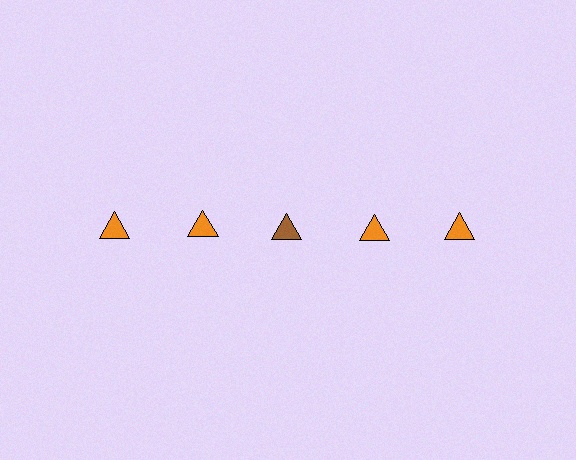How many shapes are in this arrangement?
There are 5 shapes arranged in a grid pattern.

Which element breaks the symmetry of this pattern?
The brown triangle in the top row, center column breaks the symmetry. All other shapes are orange triangles.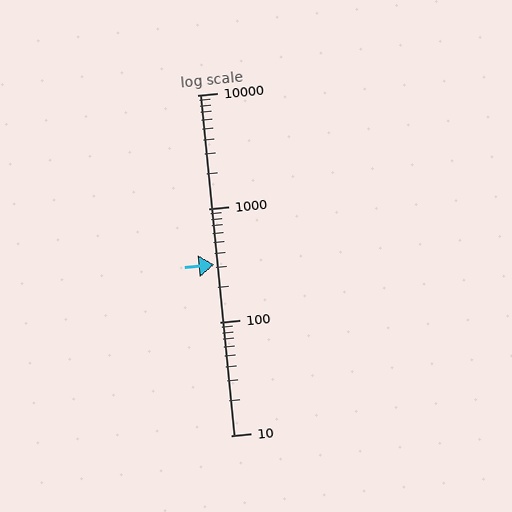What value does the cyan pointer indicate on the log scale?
The pointer indicates approximately 320.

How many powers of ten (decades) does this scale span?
The scale spans 3 decades, from 10 to 10000.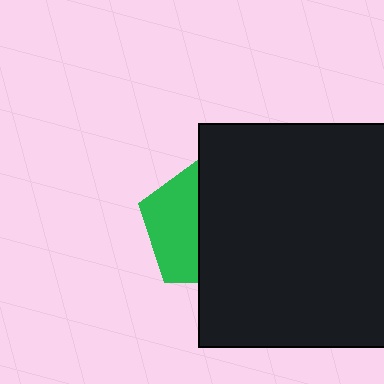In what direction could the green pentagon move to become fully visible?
The green pentagon could move left. That would shift it out from behind the black square entirely.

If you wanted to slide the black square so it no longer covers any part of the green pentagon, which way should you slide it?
Slide it right — that is the most direct way to separate the two shapes.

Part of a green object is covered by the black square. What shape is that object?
It is a pentagon.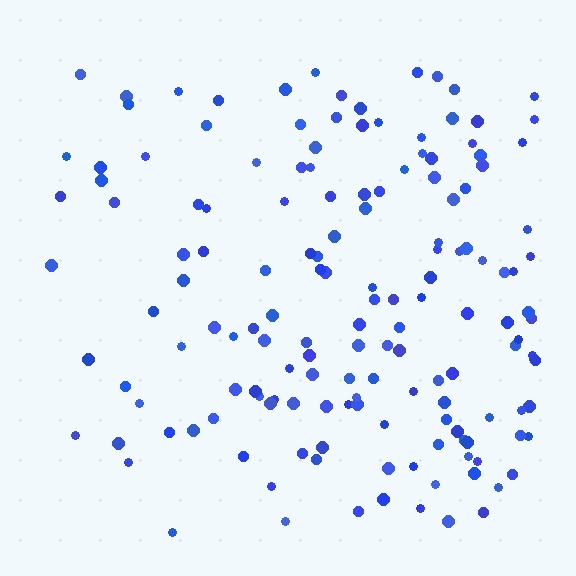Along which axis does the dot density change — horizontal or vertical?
Horizontal.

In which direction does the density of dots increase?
From left to right, with the right side densest.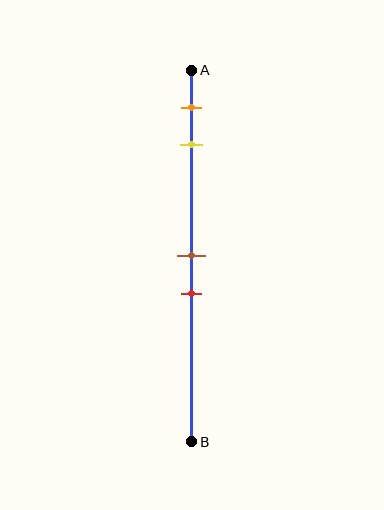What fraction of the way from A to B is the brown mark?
The brown mark is approximately 50% (0.5) of the way from A to B.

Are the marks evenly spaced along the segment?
No, the marks are not evenly spaced.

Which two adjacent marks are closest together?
The brown and red marks are the closest adjacent pair.